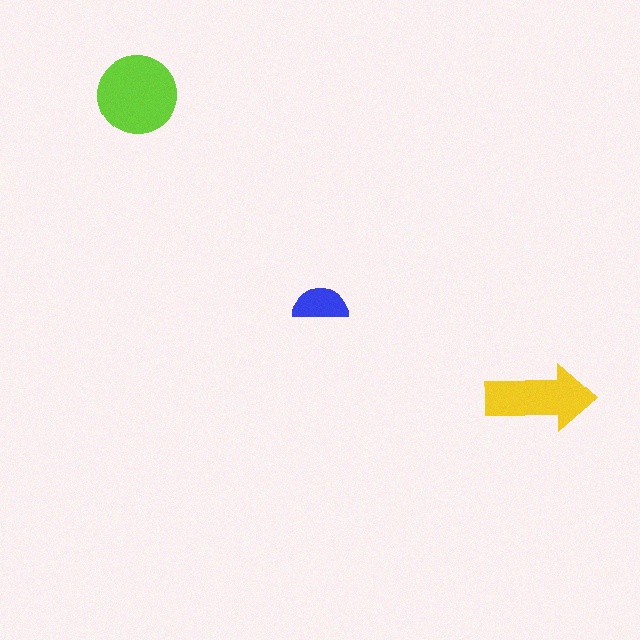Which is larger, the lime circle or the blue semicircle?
The lime circle.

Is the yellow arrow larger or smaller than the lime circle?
Smaller.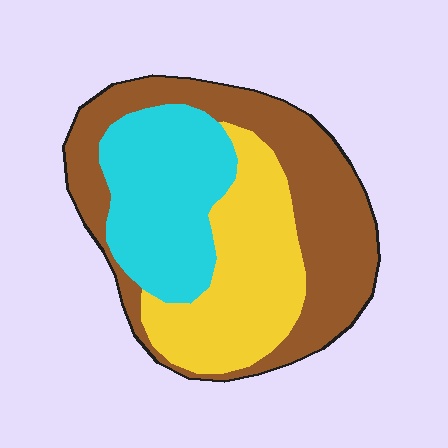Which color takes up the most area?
Brown, at roughly 40%.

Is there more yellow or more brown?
Brown.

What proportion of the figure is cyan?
Cyan takes up about one quarter (1/4) of the figure.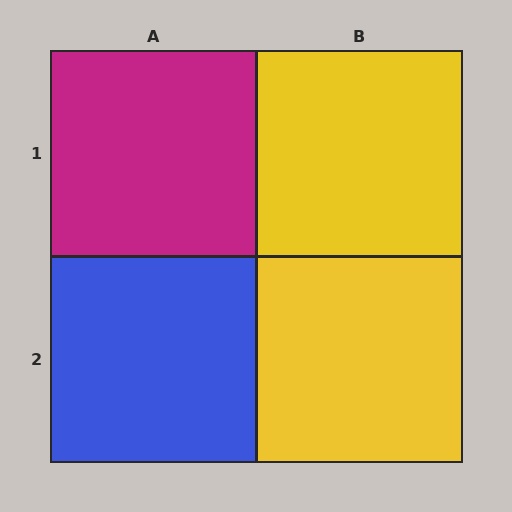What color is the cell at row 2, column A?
Blue.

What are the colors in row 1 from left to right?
Magenta, yellow.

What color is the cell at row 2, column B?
Yellow.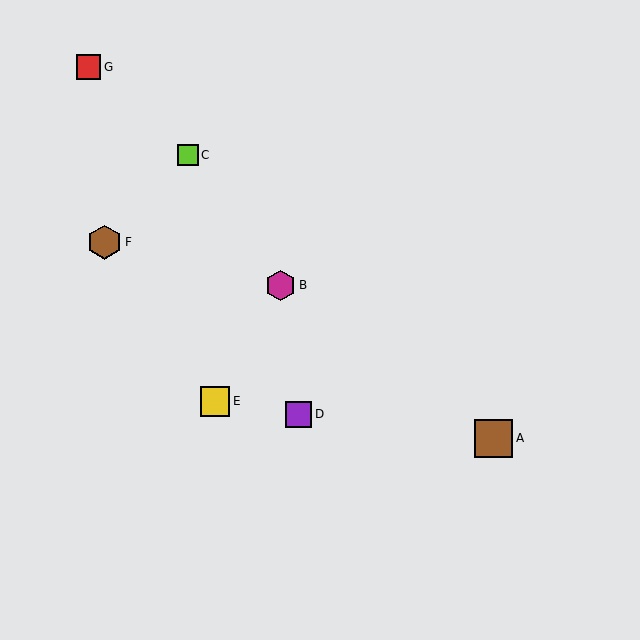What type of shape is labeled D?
Shape D is a purple square.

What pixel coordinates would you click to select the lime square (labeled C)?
Click at (188, 155) to select the lime square C.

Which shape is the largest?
The brown square (labeled A) is the largest.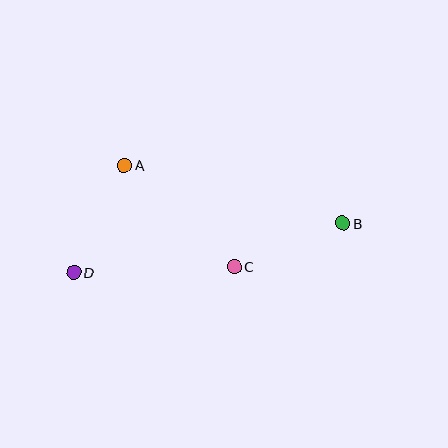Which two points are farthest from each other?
Points B and D are farthest from each other.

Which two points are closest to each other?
Points B and C are closest to each other.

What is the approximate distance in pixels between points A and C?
The distance between A and C is approximately 149 pixels.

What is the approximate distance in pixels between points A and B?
The distance between A and B is approximately 226 pixels.